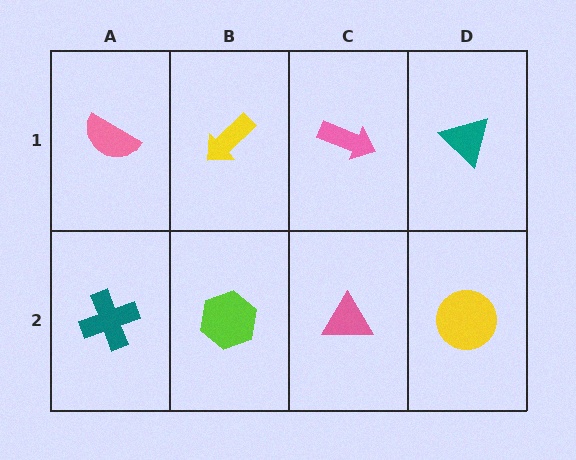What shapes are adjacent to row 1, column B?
A lime hexagon (row 2, column B), a pink semicircle (row 1, column A), a pink arrow (row 1, column C).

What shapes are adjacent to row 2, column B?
A yellow arrow (row 1, column B), a teal cross (row 2, column A), a pink triangle (row 2, column C).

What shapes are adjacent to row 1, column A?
A teal cross (row 2, column A), a yellow arrow (row 1, column B).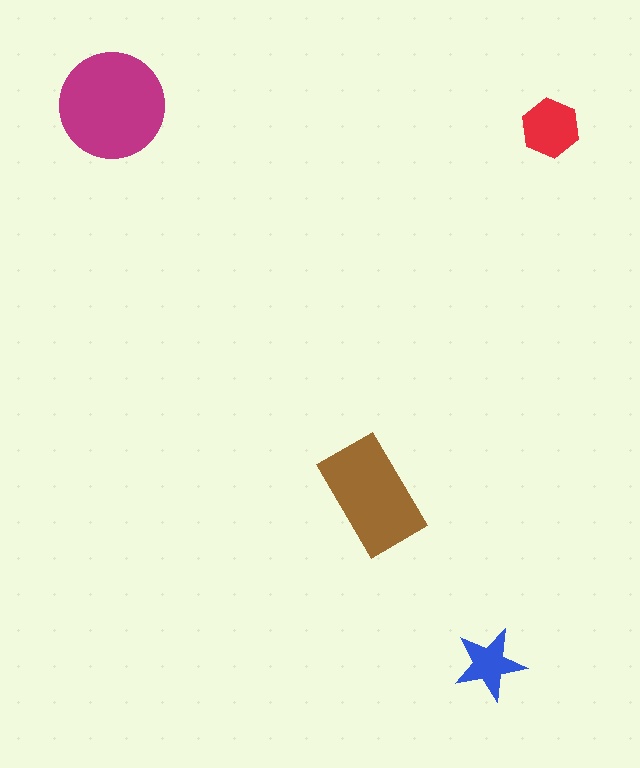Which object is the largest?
The magenta circle.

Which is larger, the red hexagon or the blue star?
The red hexagon.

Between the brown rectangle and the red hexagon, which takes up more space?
The brown rectangle.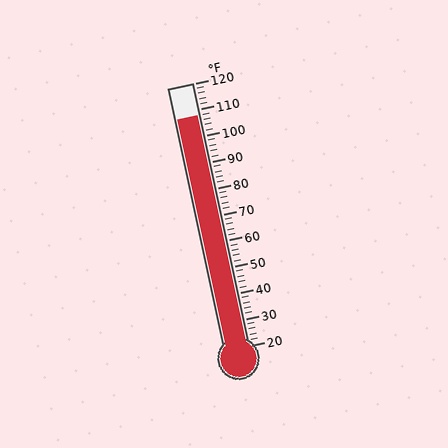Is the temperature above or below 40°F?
The temperature is above 40°F.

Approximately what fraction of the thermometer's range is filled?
The thermometer is filled to approximately 90% of its range.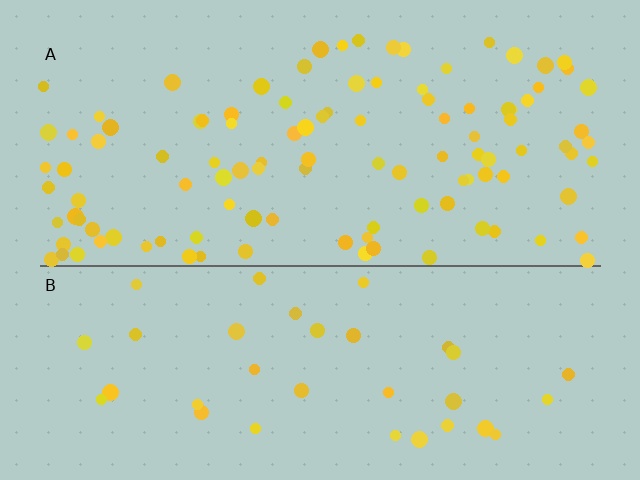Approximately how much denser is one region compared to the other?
Approximately 3.0× — region A over region B.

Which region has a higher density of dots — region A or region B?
A (the top).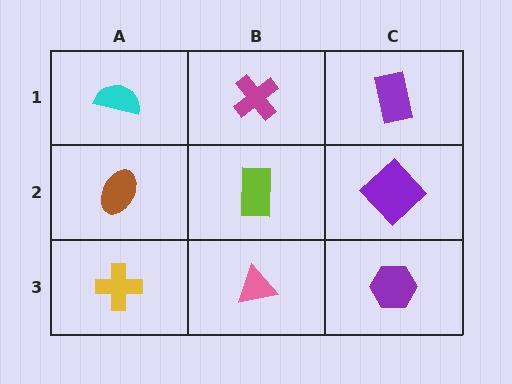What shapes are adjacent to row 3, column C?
A purple diamond (row 2, column C), a pink triangle (row 3, column B).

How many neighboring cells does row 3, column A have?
2.